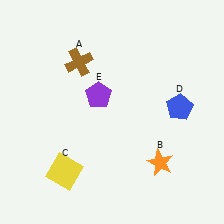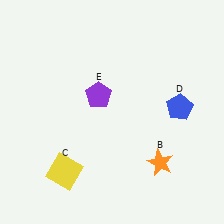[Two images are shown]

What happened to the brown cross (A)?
The brown cross (A) was removed in Image 2. It was in the top-left area of Image 1.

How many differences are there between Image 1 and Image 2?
There is 1 difference between the two images.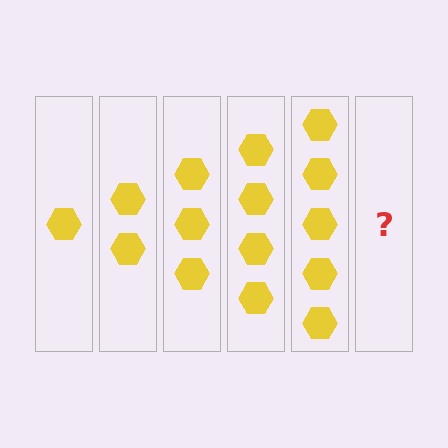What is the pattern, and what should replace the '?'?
The pattern is that each step adds one more hexagon. The '?' should be 6 hexagons.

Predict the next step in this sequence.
The next step is 6 hexagons.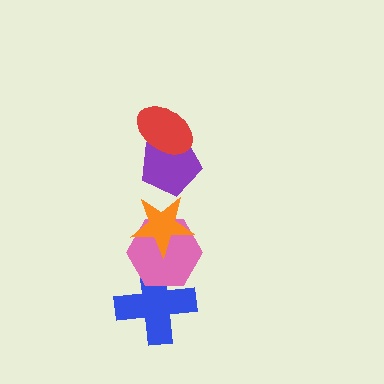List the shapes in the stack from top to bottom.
From top to bottom: the red ellipse, the purple pentagon, the orange star, the pink hexagon, the blue cross.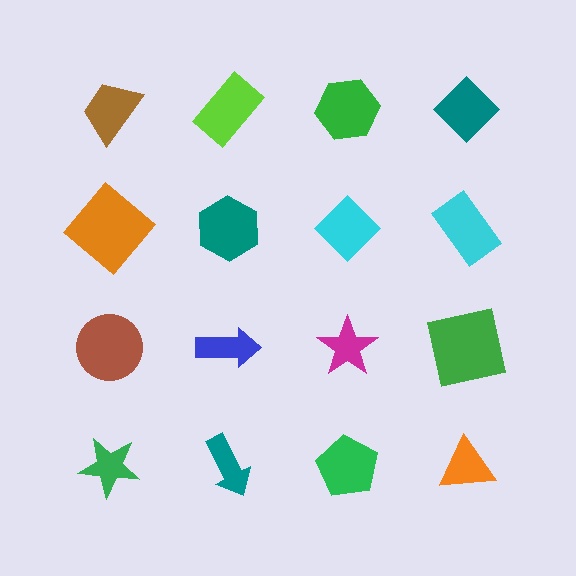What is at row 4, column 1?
A green star.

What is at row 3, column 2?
A blue arrow.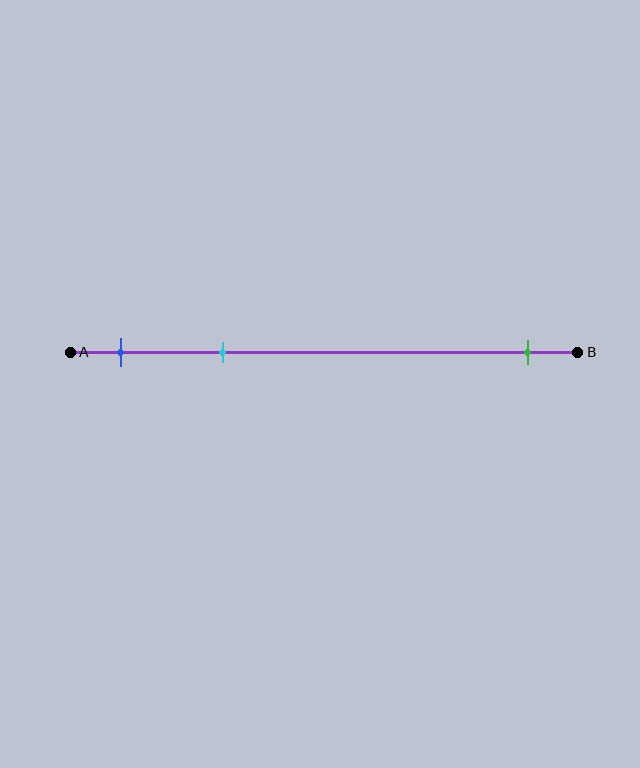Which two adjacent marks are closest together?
The blue and cyan marks are the closest adjacent pair.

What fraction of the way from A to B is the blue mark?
The blue mark is approximately 10% (0.1) of the way from A to B.